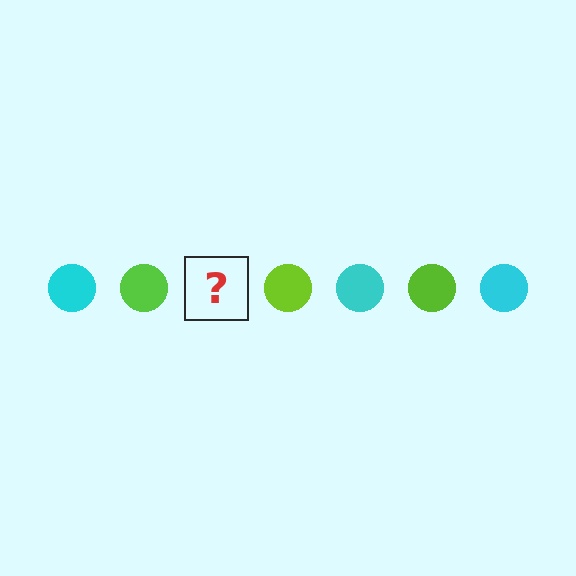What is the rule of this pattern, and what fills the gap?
The rule is that the pattern cycles through cyan, lime circles. The gap should be filled with a cyan circle.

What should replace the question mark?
The question mark should be replaced with a cyan circle.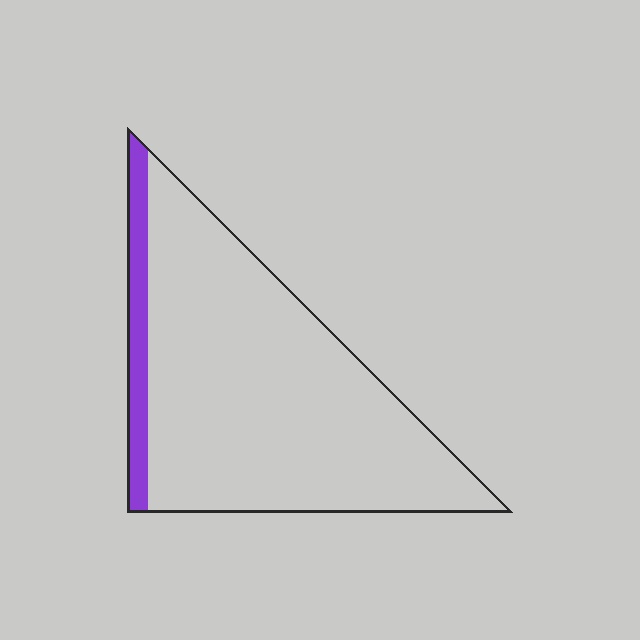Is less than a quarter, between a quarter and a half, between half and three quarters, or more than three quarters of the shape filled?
Less than a quarter.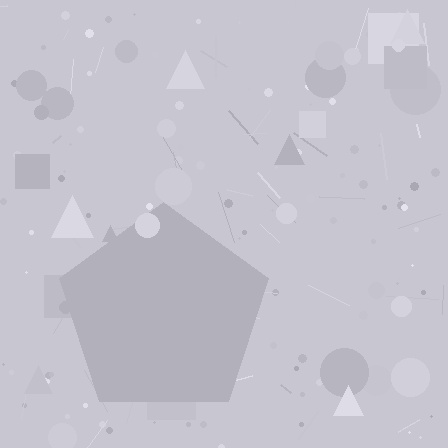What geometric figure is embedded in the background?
A pentagon is embedded in the background.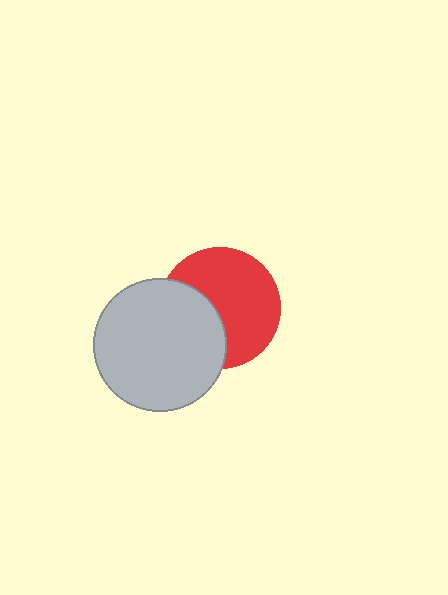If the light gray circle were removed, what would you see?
You would see the complete red circle.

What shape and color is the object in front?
The object in front is a light gray circle.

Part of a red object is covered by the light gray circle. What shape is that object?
It is a circle.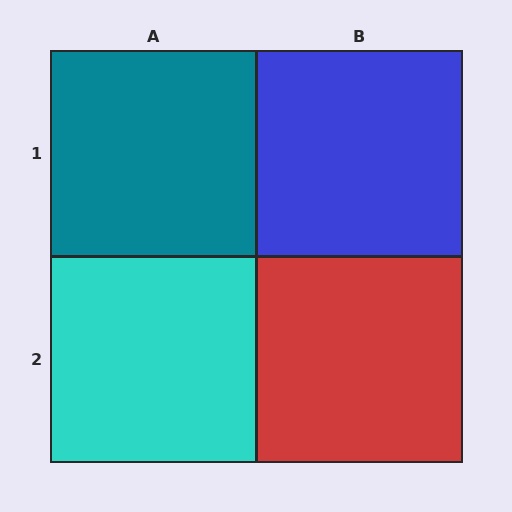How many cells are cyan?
1 cell is cyan.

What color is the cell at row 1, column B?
Blue.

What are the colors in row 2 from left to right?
Cyan, red.